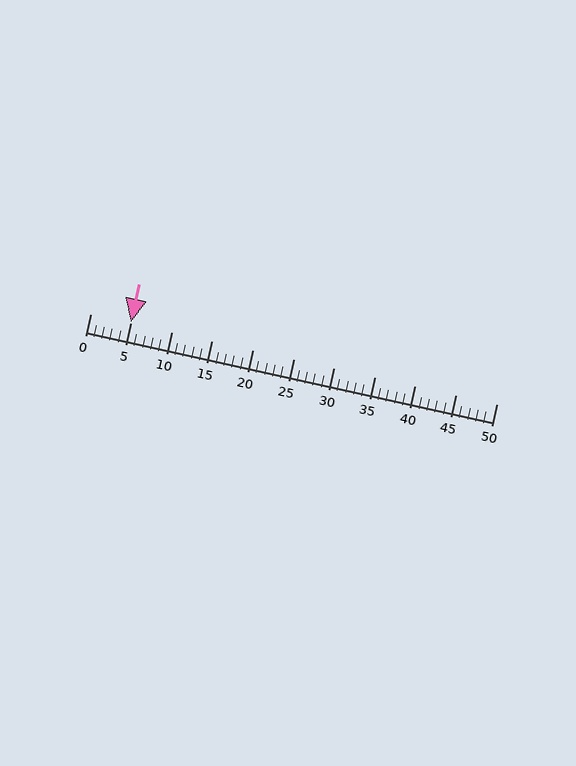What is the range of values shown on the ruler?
The ruler shows values from 0 to 50.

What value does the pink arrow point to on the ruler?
The pink arrow points to approximately 5.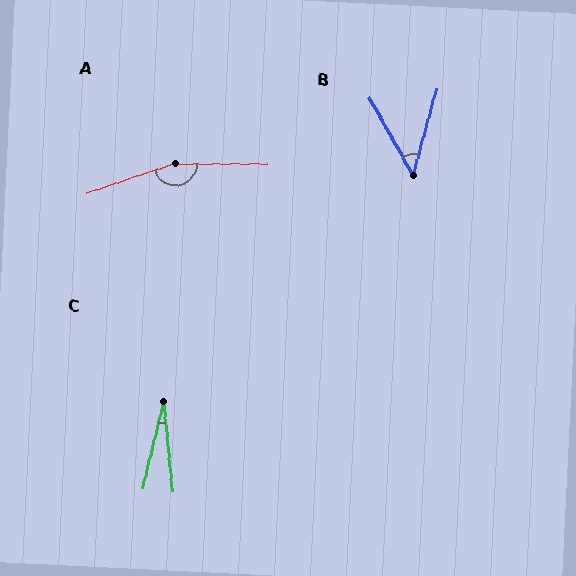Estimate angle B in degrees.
Approximately 45 degrees.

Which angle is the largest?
A, at approximately 161 degrees.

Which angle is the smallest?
C, at approximately 19 degrees.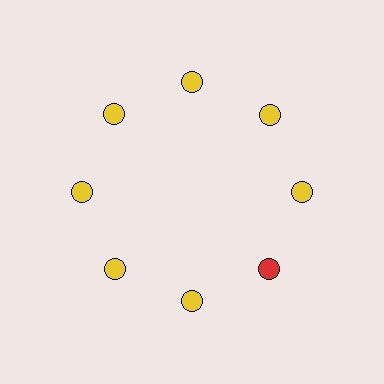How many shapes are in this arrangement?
There are 8 shapes arranged in a ring pattern.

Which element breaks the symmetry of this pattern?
The red circle at roughly the 4 o'clock position breaks the symmetry. All other shapes are yellow circles.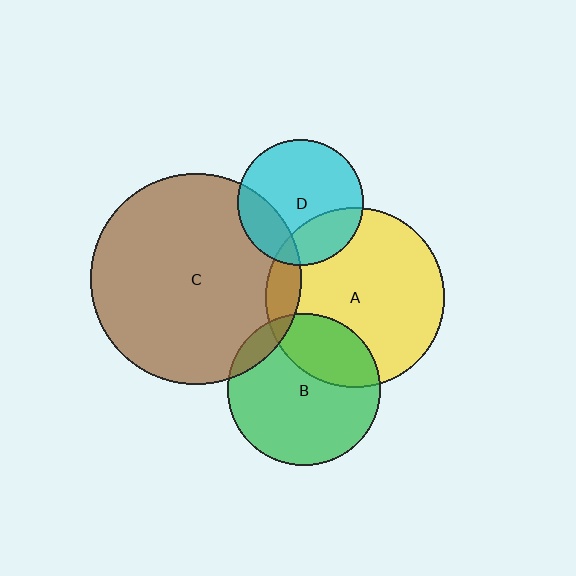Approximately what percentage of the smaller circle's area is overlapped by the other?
Approximately 10%.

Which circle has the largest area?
Circle C (brown).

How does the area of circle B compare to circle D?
Approximately 1.5 times.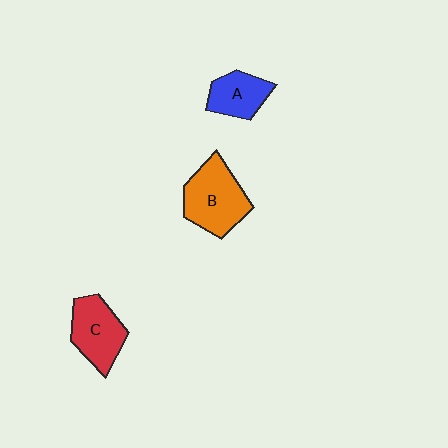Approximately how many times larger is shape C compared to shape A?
Approximately 1.3 times.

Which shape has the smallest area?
Shape A (blue).